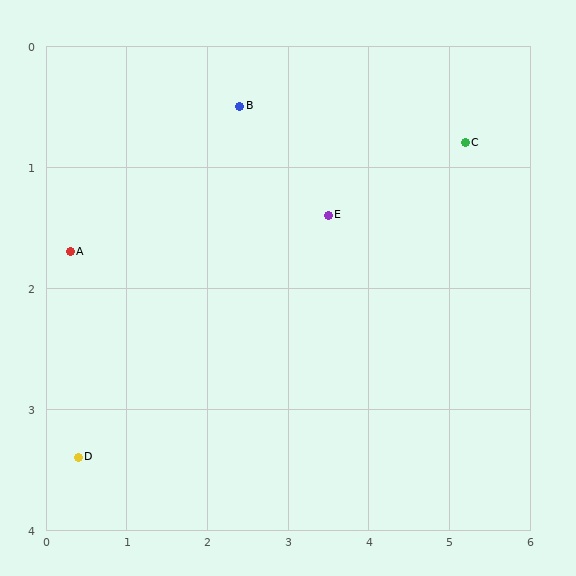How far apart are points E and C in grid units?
Points E and C are about 1.8 grid units apart.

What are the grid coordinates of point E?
Point E is at approximately (3.5, 1.4).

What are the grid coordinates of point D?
Point D is at approximately (0.4, 3.4).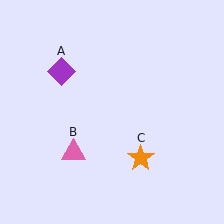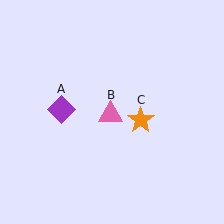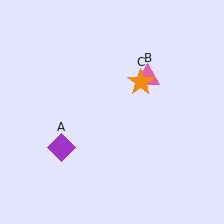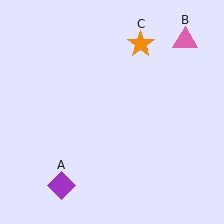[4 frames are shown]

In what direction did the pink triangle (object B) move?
The pink triangle (object B) moved up and to the right.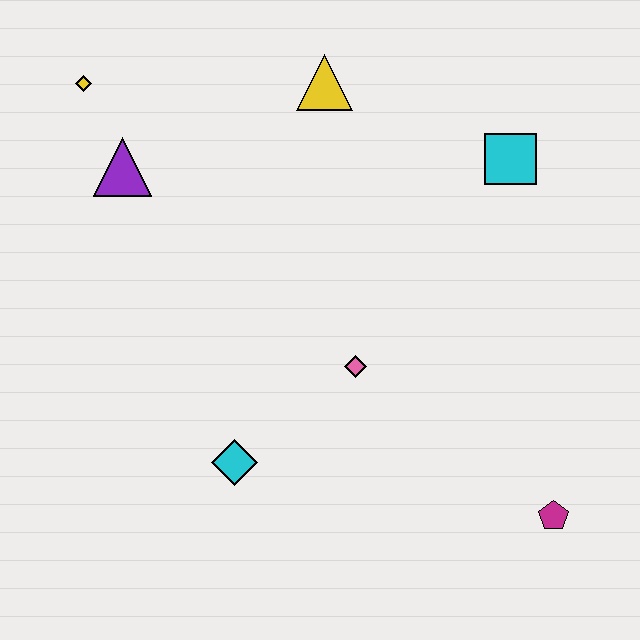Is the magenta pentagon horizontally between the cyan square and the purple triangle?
No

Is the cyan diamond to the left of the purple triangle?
No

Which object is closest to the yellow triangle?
The cyan square is closest to the yellow triangle.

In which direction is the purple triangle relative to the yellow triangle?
The purple triangle is to the left of the yellow triangle.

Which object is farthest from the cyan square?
The yellow diamond is farthest from the cyan square.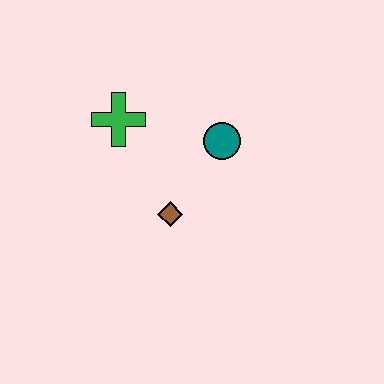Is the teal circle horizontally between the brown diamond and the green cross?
No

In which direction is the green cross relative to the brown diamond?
The green cross is above the brown diamond.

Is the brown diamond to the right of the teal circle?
No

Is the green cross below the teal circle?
No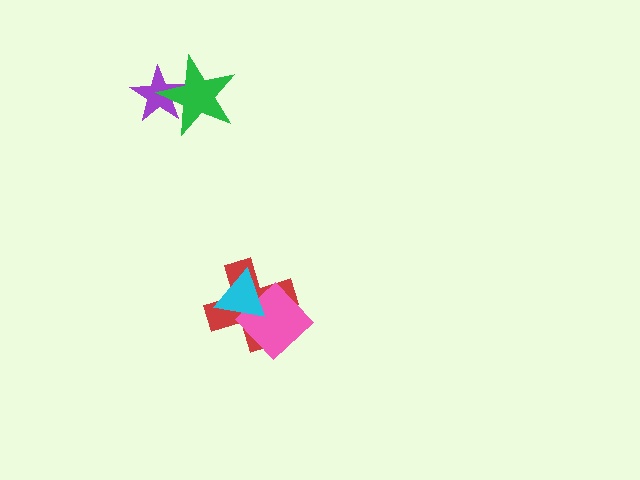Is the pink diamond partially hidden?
Yes, it is partially covered by another shape.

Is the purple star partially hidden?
Yes, it is partially covered by another shape.